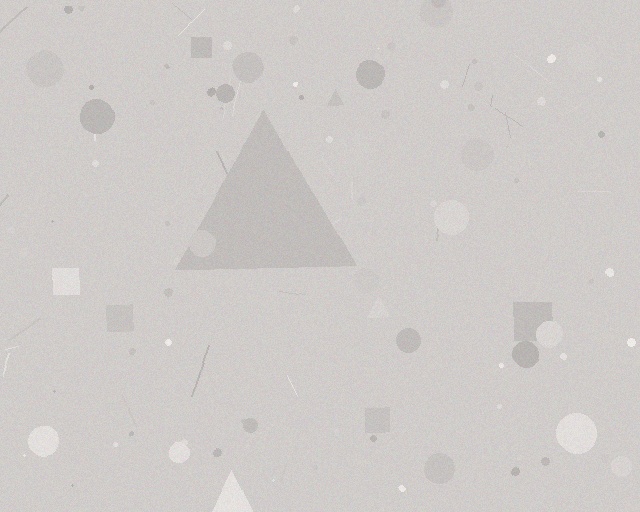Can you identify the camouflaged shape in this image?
The camouflaged shape is a triangle.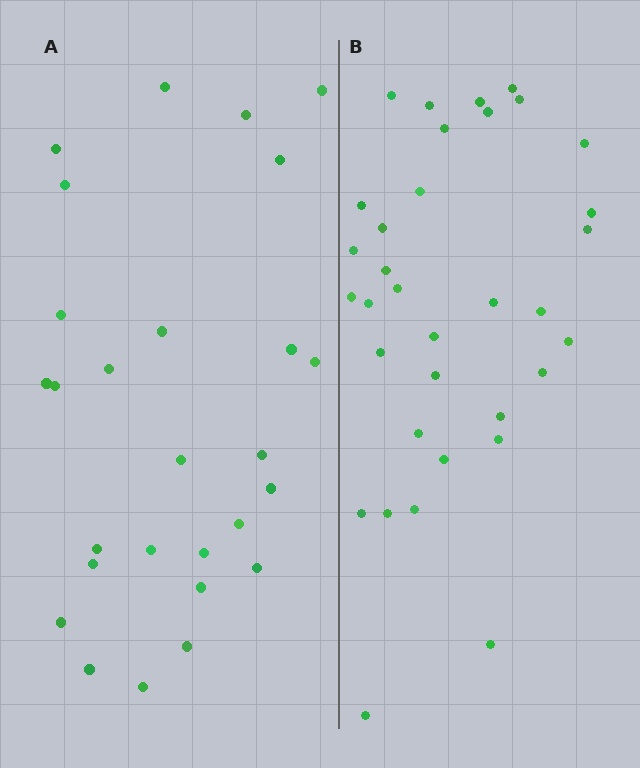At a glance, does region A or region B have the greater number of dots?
Region B (the right region) has more dots.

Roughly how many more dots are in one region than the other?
Region B has roughly 8 or so more dots than region A.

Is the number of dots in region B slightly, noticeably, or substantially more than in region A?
Region B has noticeably more, but not dramatically so. The ratio is roughly 1.3 to 1.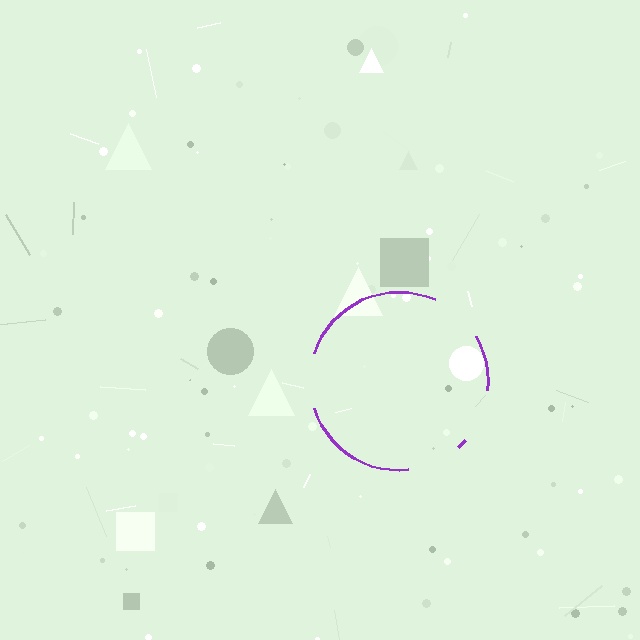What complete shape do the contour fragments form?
The contour fragments form a circle.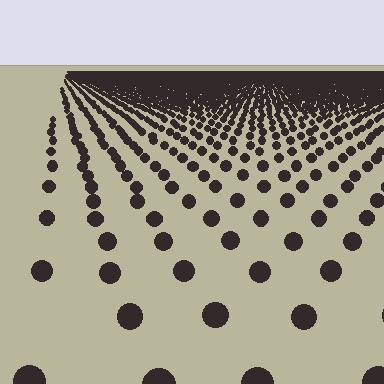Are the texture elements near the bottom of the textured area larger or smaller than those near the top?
Larger. Near the bottom, elements are closer to the viewer and appear at a bigger on-screen size.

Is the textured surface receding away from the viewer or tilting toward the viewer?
The surface is receding away from the viewer. Texture elements get smaller and denser toward the top.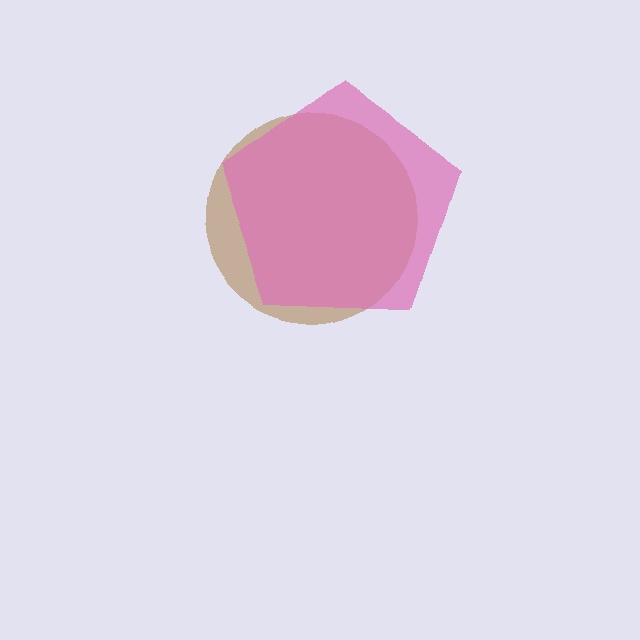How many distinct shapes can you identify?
There are 2 distinct shapes: a brown circle, a pink pentagon.